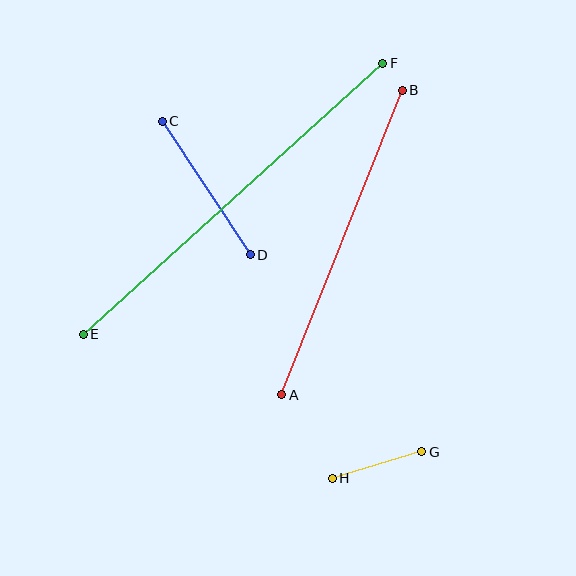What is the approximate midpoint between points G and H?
The midpoint is at approximately (377, 465) pixels.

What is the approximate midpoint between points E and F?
The midpoint is at approximately (233, 199) pixels.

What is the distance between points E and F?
The distance is approximately 404 pixels.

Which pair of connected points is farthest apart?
Points E and F are farthest apart.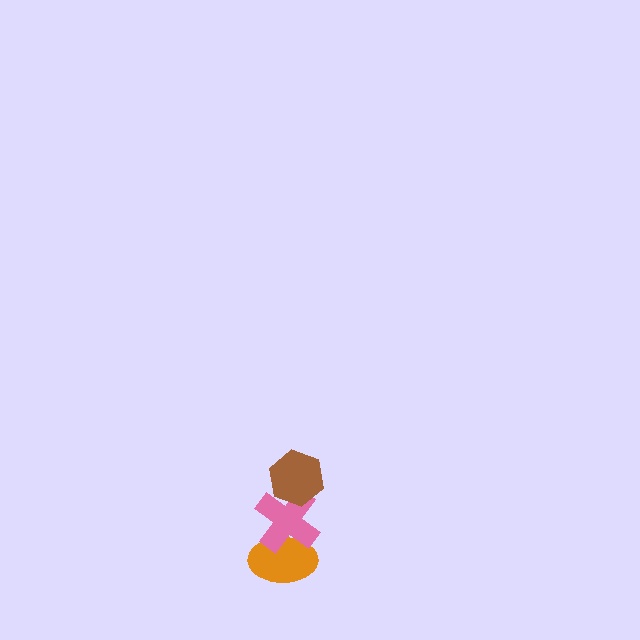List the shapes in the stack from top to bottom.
From top to bottom: the brown hexagon, the pink cross, the orange ellipse.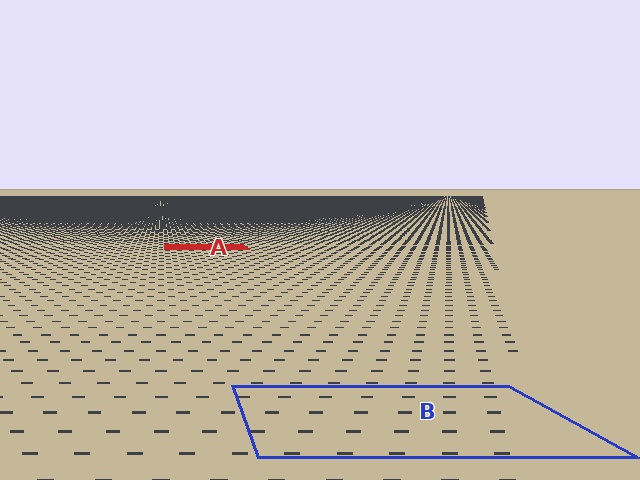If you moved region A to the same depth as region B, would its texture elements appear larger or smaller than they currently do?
They would appear larger. At a closer depth, the same texture elements are projected at a bigger on-screen size.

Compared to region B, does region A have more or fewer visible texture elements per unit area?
Region A has more texture elements per unit area — they are packed more densely because it is farther away.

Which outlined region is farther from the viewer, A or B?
Region A is farther from the viewer — the texture elements inside it appear smaller and more densely packed.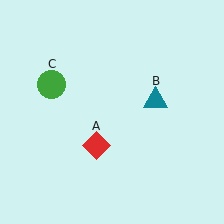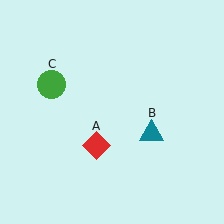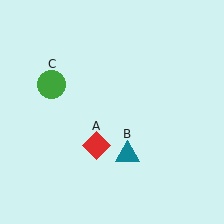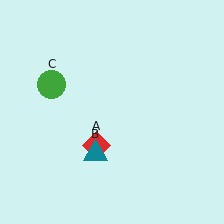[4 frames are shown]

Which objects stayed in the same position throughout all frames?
Red diamond (object A) and green circle (object C) remained stationary.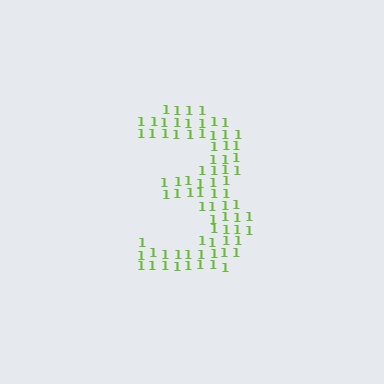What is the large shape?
The large shape is the digit 3.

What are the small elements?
The small elements are digit 1's.